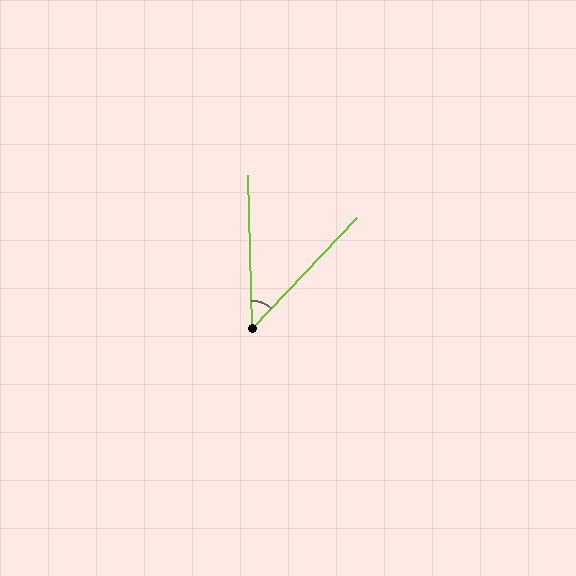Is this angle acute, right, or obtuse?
It is acute.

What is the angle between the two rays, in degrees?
Approximately 45 degrees.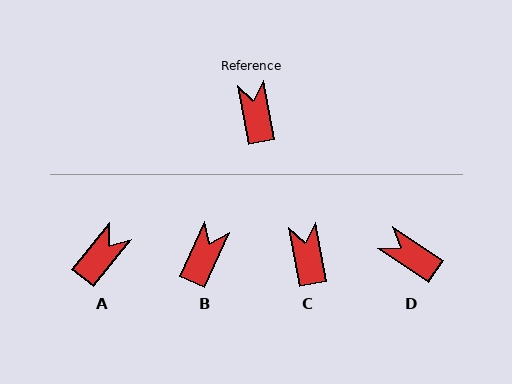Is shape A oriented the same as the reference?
No, it is off by about 49 degrees.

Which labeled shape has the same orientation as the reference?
C.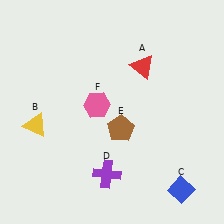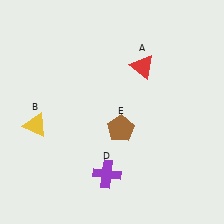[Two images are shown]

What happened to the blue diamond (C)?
The blue diamond (C) was removed in Image 2. It was in the bottom-right area of Image 1.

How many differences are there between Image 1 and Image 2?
There are 2 differences between the two images.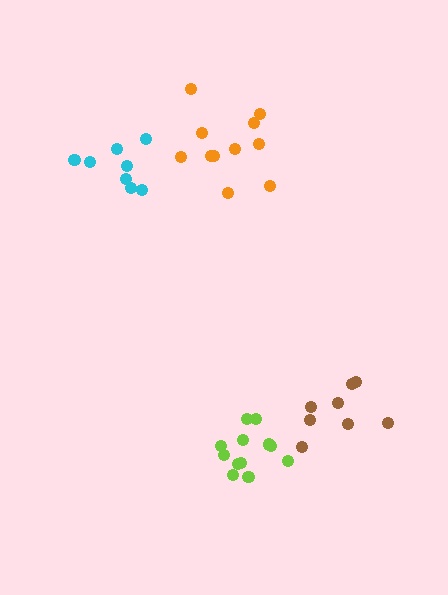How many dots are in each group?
Group 1: 12 dots, Group 2: 11 dots, Group 3: 8 dots, Group 4: 8 dots (39 total).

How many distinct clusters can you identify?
There are 4 distinct clusters.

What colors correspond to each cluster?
The clusters are colored: lime, orange, cyan, brown.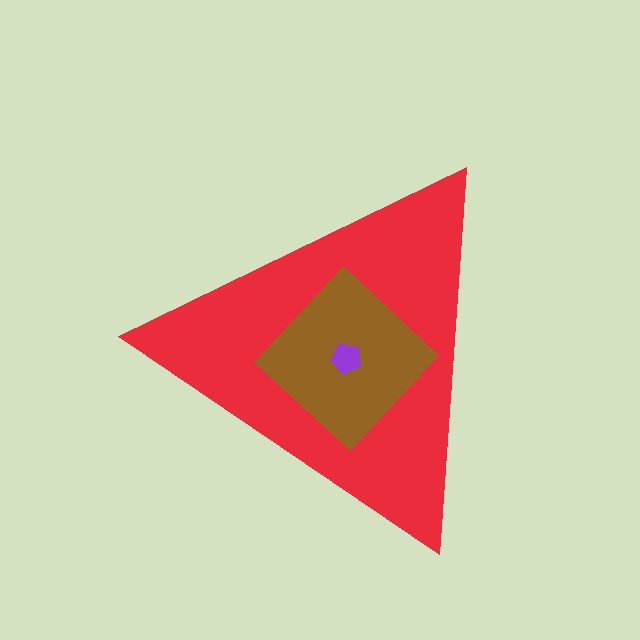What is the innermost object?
The purple pentagon.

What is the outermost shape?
The red triangle.